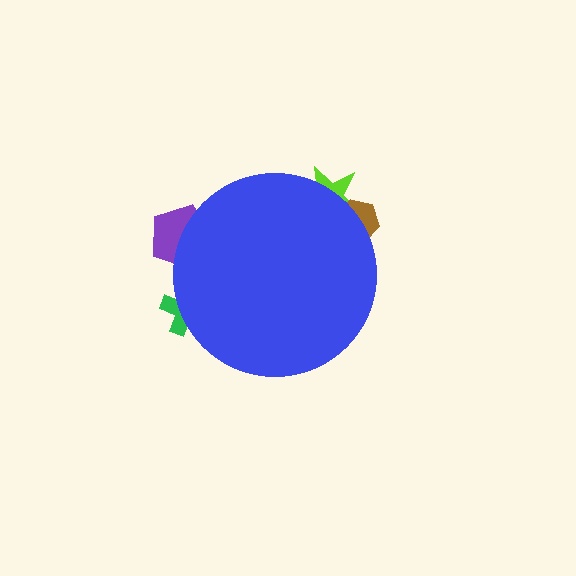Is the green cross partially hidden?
Yes, the green cross is partially hidden behind the blue circle.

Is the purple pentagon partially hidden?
Yes, the purple pentagon is partially hidden behind the blue circle.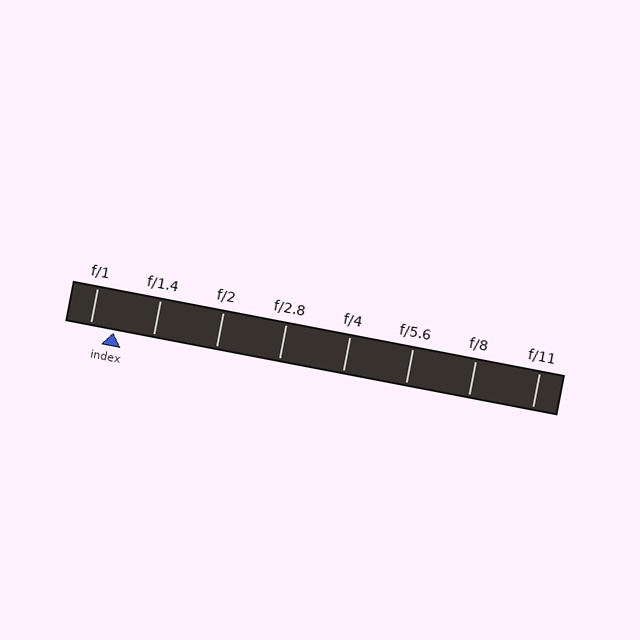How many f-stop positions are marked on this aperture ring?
There are 8 f-stop positions marked.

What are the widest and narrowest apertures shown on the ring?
The widest aperture shown is f/1 and the narrowest is f/11.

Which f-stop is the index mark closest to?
The index mark is closest to f/1.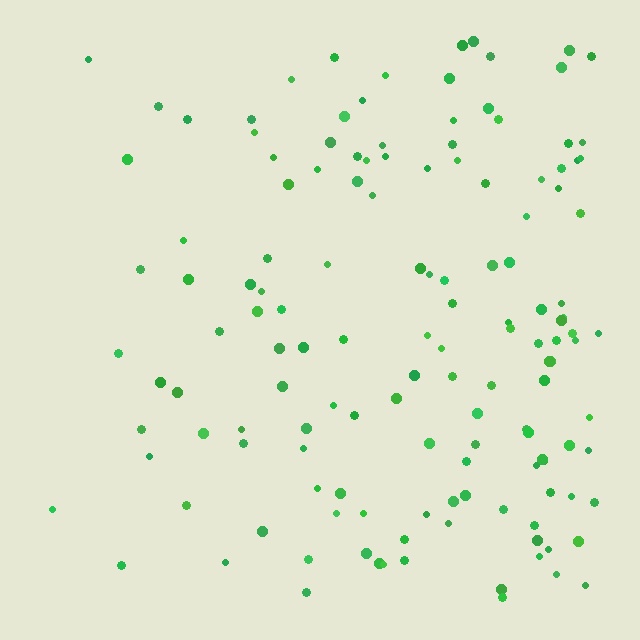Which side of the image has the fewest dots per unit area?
The left.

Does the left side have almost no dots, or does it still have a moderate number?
Still a moderate number, just noticeably fewer than the right.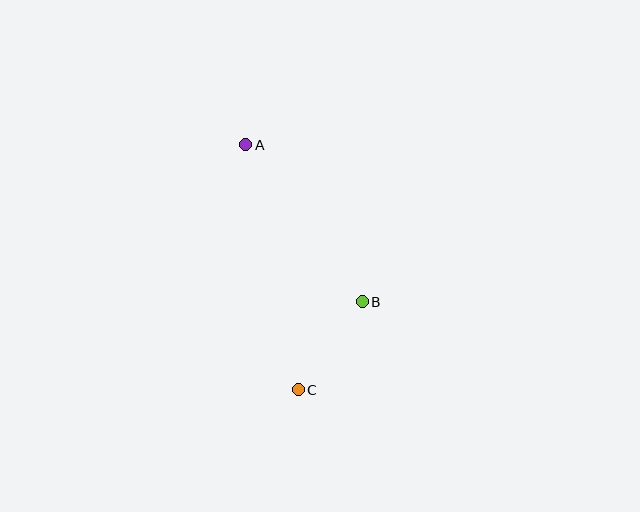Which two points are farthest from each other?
Points A and C are farthest from each other.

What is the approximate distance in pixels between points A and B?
The distance between A and B is approximately 196 pixels.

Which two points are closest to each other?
Points B and C are closest to each other.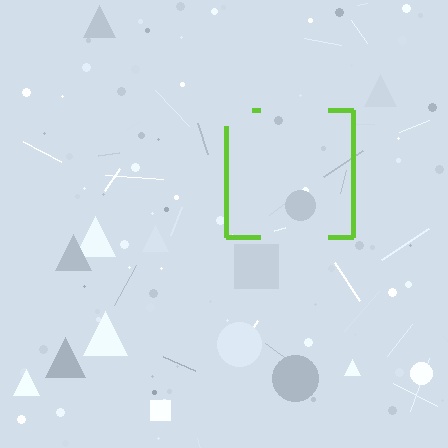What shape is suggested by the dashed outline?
The dashed outline suggests a square.